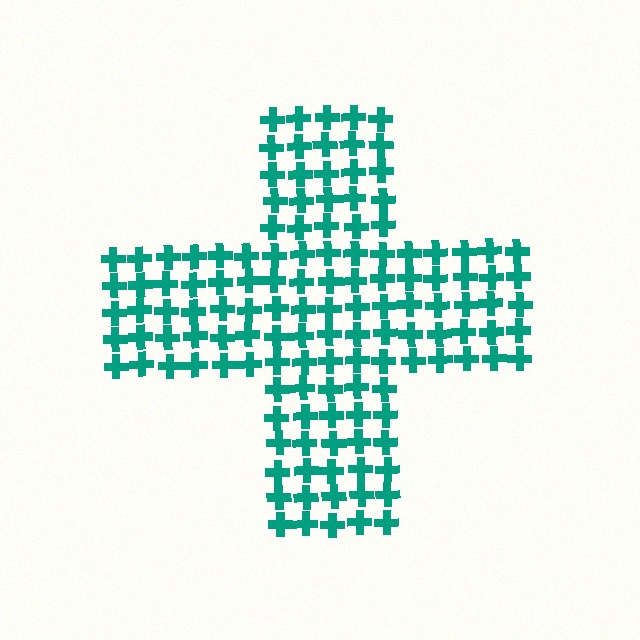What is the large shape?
The large shape is a cross.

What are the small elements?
The small elements are crosses.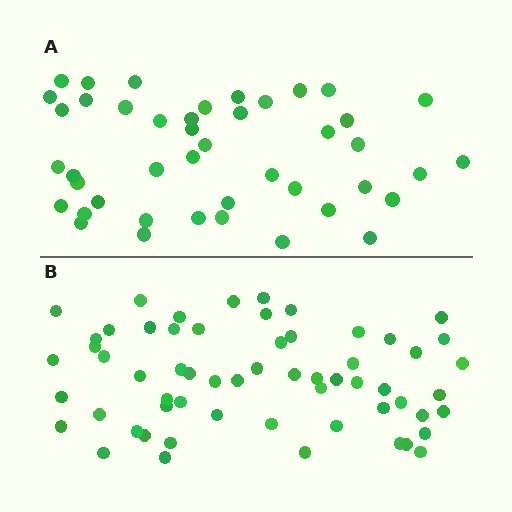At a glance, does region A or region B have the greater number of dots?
Region B (the bottom region) has more dots.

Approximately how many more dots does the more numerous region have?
Region B has approximately 15 more dots than region A.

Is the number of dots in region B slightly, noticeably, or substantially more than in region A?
Region B has noticeably more, but not dramatically so. The ratio is roughly 1.4 to 1.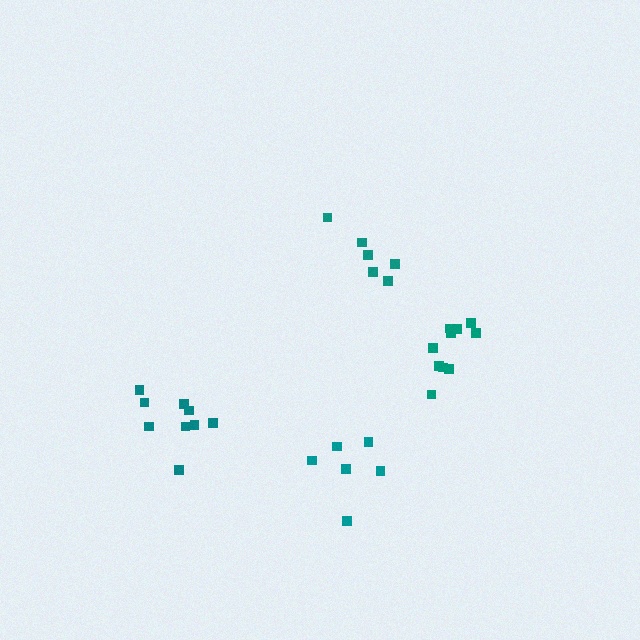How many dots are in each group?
Group 1: 9 dots, Group 2: 6 dots, Group 3: 6 dots, Group 4: 10 dots (31 total).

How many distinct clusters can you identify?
There are 4 distinct clusters.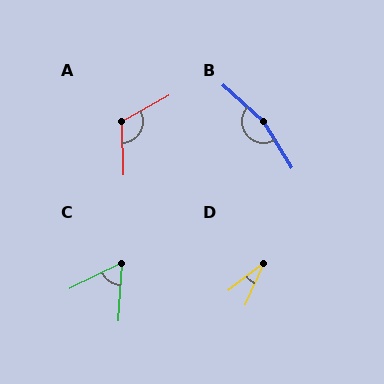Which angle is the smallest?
D, at approximately 28 degrees.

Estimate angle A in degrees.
Approximately 117 degrees.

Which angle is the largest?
B, at approximately 163 degrees.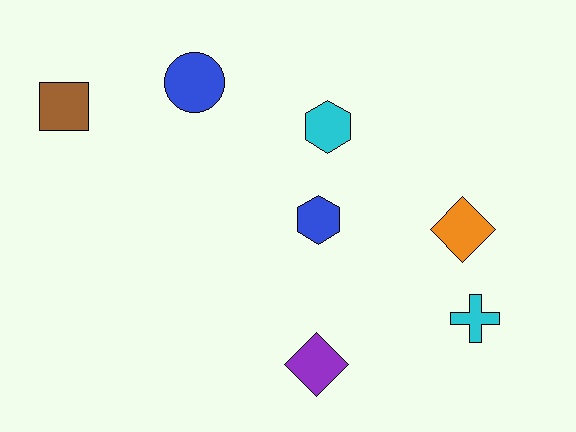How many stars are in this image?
There are no stars.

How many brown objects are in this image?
There is 1 brown object.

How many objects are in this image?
There are 7 objects.